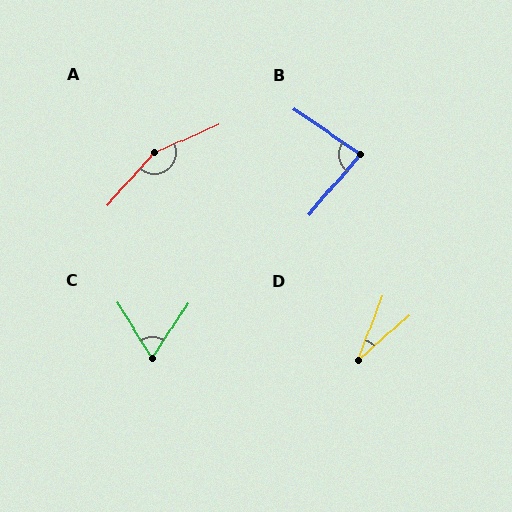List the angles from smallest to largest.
D (28°), C (65°), B (84°), A (155°).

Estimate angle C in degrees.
Approximately 65 degrees.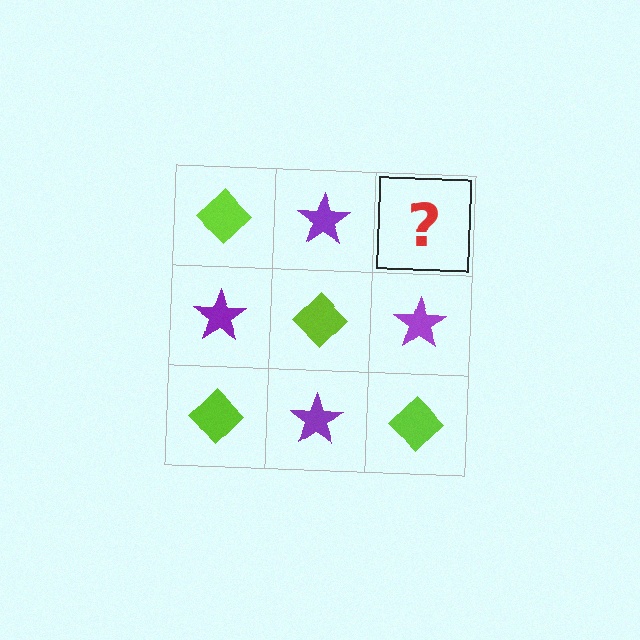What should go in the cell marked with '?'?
The missing cell should contain a lime diamond.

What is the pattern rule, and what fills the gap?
The rule is that it alternates lime diamond and purple star in a checkerboard pattern. The gap should be filled with a lime diamond.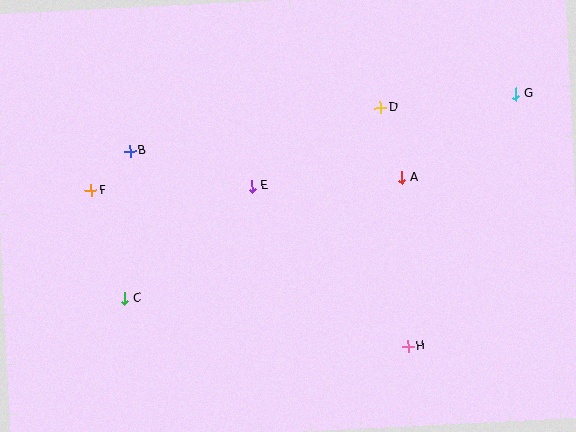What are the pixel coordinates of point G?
Point G is at (516, 94).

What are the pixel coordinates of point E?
Point E is at (252, 186).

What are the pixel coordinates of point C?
Point C is at (125, 299).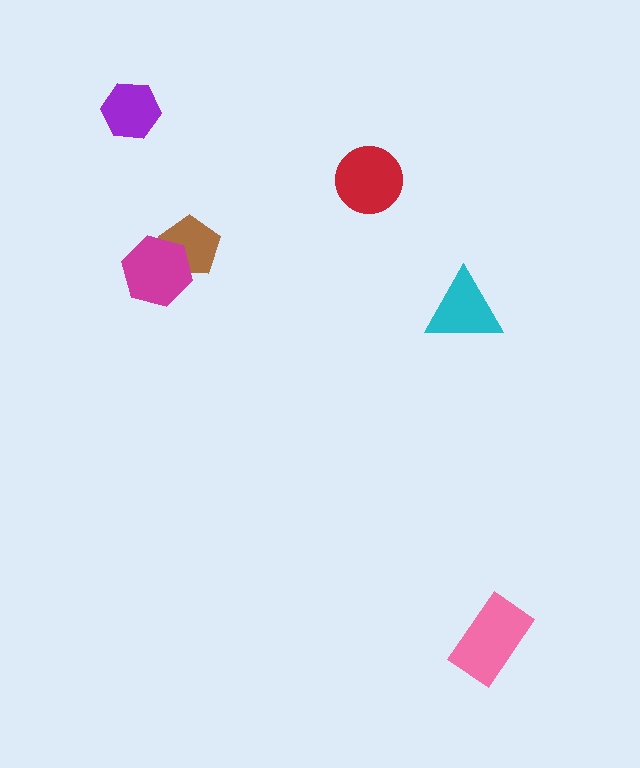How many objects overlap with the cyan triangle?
0 objects overlap with the cyan triangle.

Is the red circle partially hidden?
No, no other shape covers it.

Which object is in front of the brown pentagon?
The magenta hexagon is in front of the brown pentagon.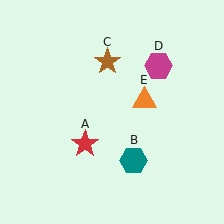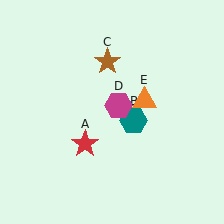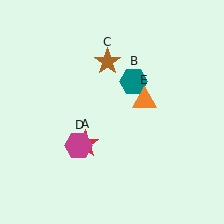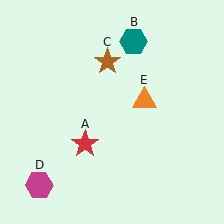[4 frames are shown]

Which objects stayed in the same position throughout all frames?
Red star (object A) and brown star (object C) and orange triangle (object E) remained stationary.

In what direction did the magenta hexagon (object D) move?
The magenta hexagon (object D) moved down and to the left.